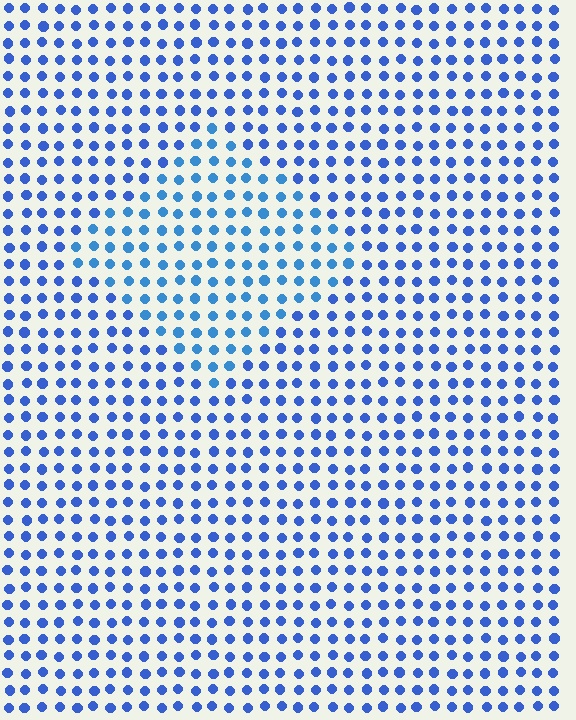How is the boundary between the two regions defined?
The boundary is defined purely by a slight shift in hue (about 18 degrees). Spacing, size, and orientation are identical on both sides.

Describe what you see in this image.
The image is filled with small blue elements in a uniform arrangement. A diamond-shaped region is visible where the elements are tinted to a slightly different hue, forming a subtle color boundary.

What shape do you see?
I see a diamond.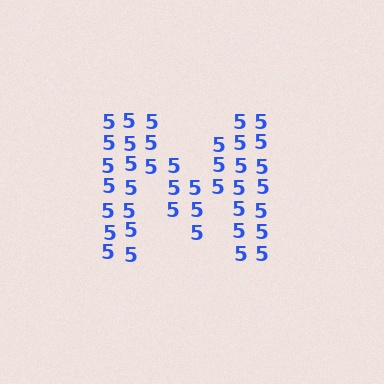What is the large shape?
The large shape is the letter M.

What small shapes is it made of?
It is made of small digit 5's.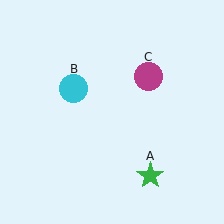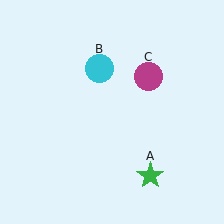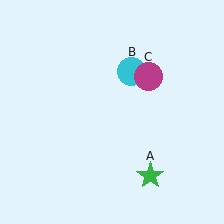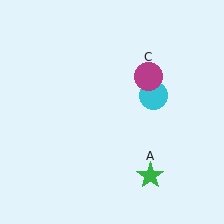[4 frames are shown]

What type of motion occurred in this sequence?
The cyan circle (object B) rotated clockwise around the center of the scene.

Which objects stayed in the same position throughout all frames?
Green star (object A) and magenta circle (object C) remained stationary.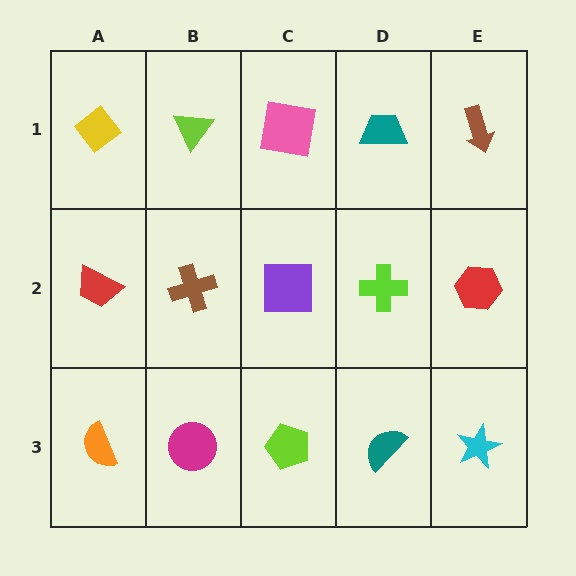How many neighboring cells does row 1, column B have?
3.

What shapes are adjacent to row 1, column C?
A purple square (row 2, column C), a lime triangle (row 1, column B), a teal trapezoid (row 1, column D).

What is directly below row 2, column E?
A cyan star.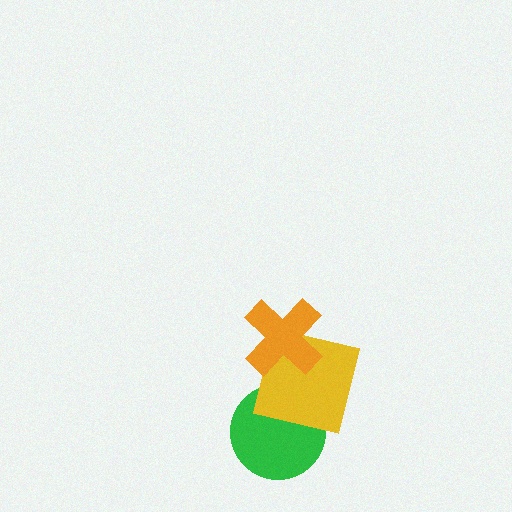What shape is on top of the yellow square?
The orange cross is on top of the yellow square.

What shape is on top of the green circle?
The yellow square is on top of the green circle.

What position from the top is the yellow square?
The yellow square is 2nd from the top.